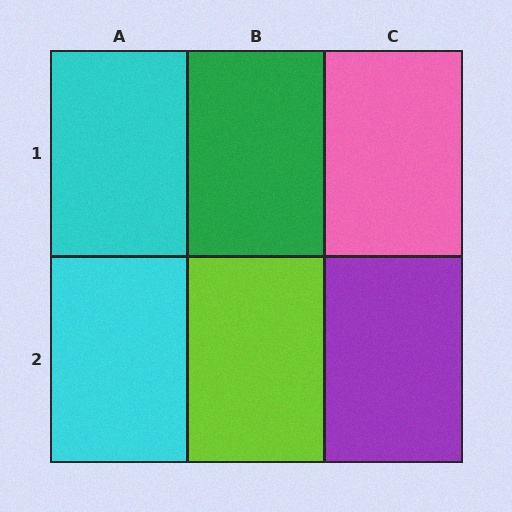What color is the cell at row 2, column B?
Lime.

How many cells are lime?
1 cell is lime.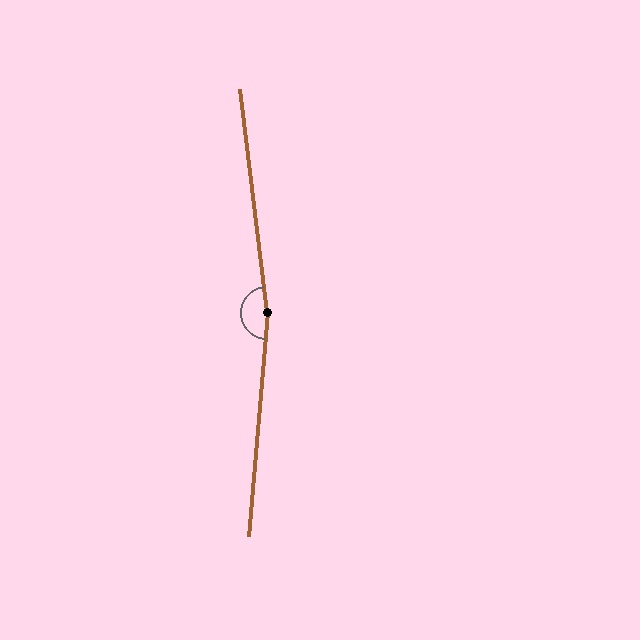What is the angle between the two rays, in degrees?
Approximately 169 degrees.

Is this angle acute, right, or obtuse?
It is obtuse.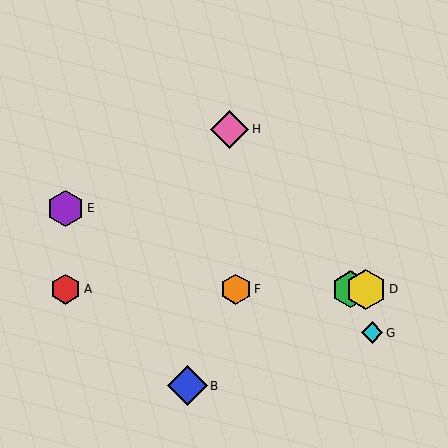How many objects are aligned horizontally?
4 objects (A, C, D, F) are aligned horizontally.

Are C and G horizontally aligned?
No, C is at y≈289 and G is at y≈333.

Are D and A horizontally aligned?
Yes, both are at y≈289.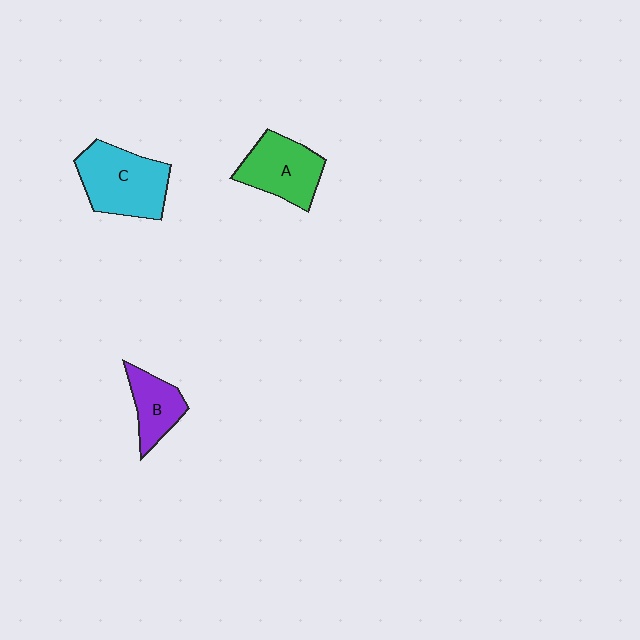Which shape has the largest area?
Shape C (cyan).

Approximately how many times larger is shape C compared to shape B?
Approximately 1.8 times.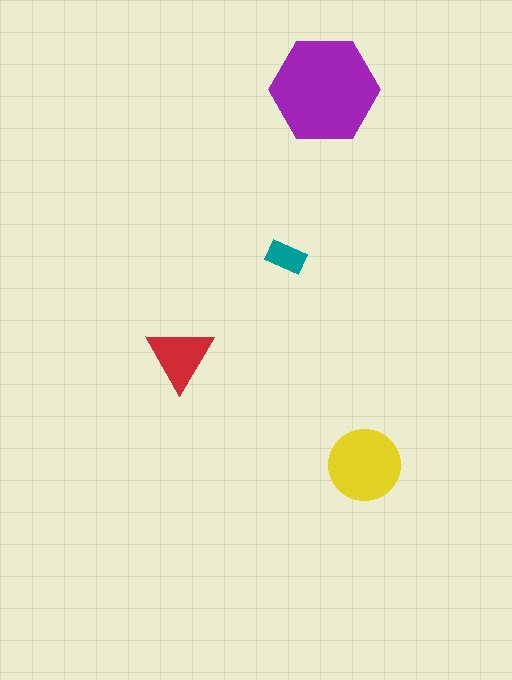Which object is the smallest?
The teal rectangle.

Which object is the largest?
The purple hexagon.